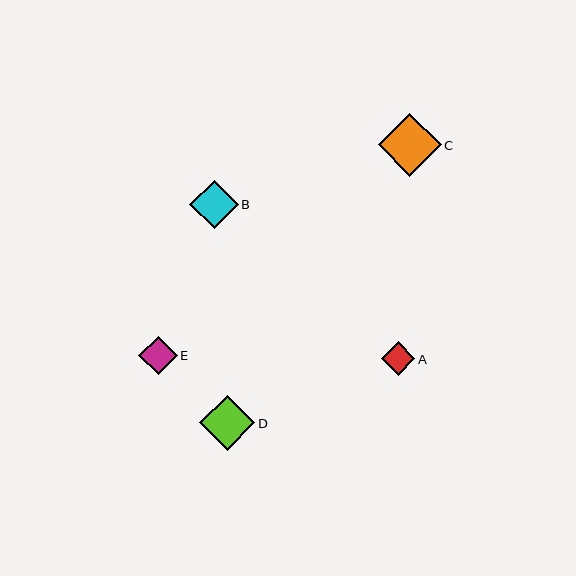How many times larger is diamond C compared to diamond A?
Diamond C is approximately 1.9 times the size of diamond A.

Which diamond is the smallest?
Diamond A is the smallest with a size of approximately 34 pixels.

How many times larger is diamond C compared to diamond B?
Diamond C is approximately 1.3 times the size of diamond B.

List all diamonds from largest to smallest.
From largest to smallest: C, D, B, E, A.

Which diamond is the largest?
Diamond C is the largest with a size of approximately 63 pixels.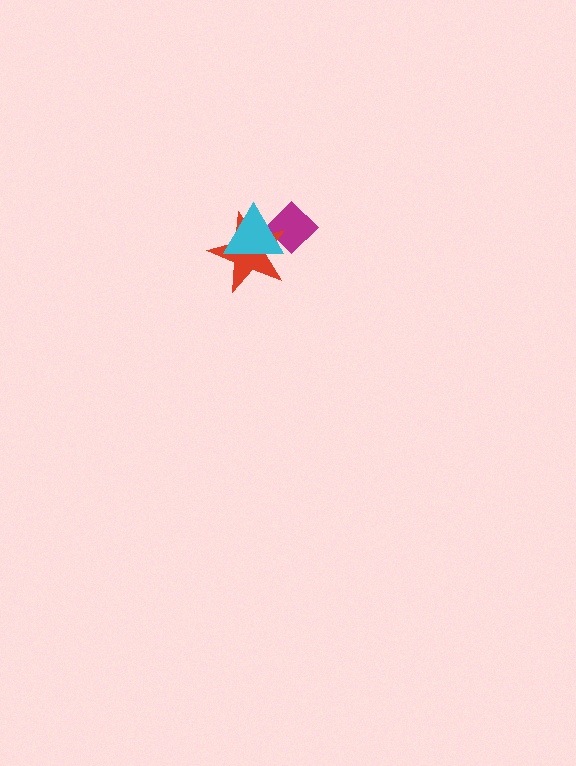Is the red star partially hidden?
Yes, it is partially covered by another shape.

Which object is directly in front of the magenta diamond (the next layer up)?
The red star is directly in front of the magenta diamond.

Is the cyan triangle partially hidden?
No, no other shape covers it.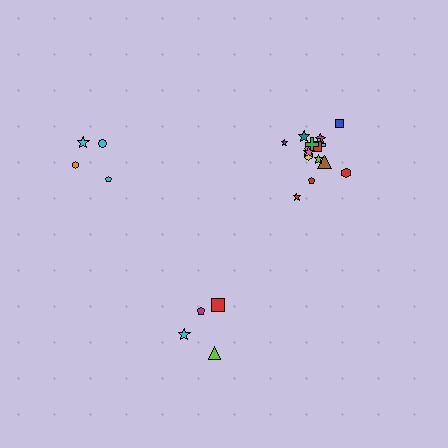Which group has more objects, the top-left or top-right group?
The top-right group.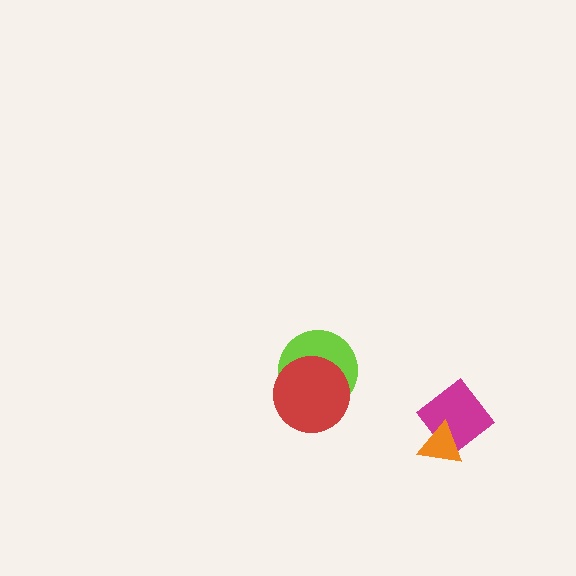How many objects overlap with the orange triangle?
1 object overlaps with the orange triangle.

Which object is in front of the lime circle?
The red circle is in front of the lime circle.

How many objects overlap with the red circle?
1 object overlaps with the red circle.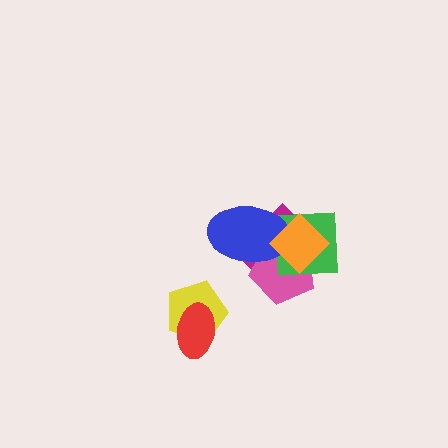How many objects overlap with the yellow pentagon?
1 object overlaps with the yellow pentagon.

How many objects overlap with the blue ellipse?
4 objects overlap with the blue ellipse.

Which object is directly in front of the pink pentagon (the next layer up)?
The green square is directly in front of the pink pentagon.